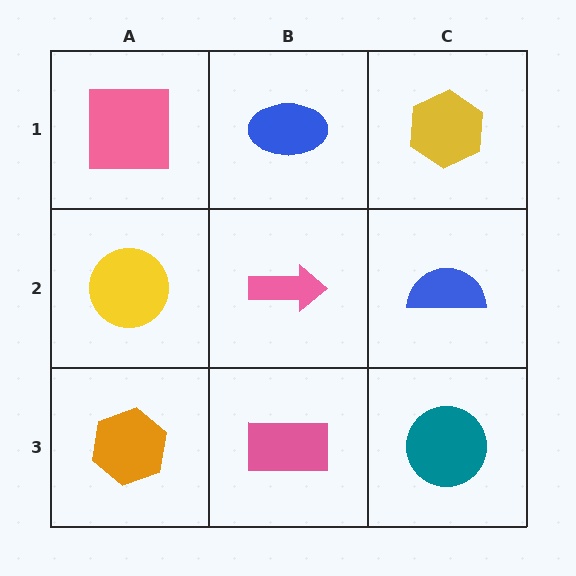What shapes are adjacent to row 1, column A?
A yellow circle (row 2, column A), a blue ellipse (row 1, column B).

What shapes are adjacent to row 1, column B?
A pink arrow (row 2, column B), a pink square (row 1, column A), a yellow hexagon (row 1, column C).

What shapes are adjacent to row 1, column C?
A blue semicircle (row 2, column C), a blue ellipse (row 1, column B).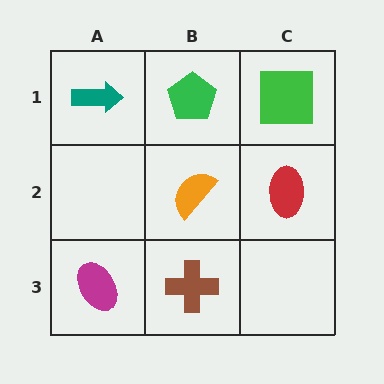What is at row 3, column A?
A magenta ellipse.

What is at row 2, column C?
A red ellipse.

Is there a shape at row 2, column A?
No, that cell is empty.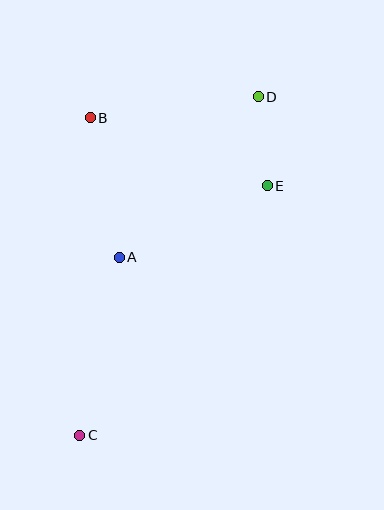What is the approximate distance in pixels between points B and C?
The distance between B and C is approximately 317 pixels.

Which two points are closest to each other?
Points D and E are closest to each other.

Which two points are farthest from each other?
Points C and D are farthest from each other.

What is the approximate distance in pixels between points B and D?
The distance between B and D is approximately 169 pixels.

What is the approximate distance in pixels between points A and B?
The distance between A and B is approximately 142 pixels.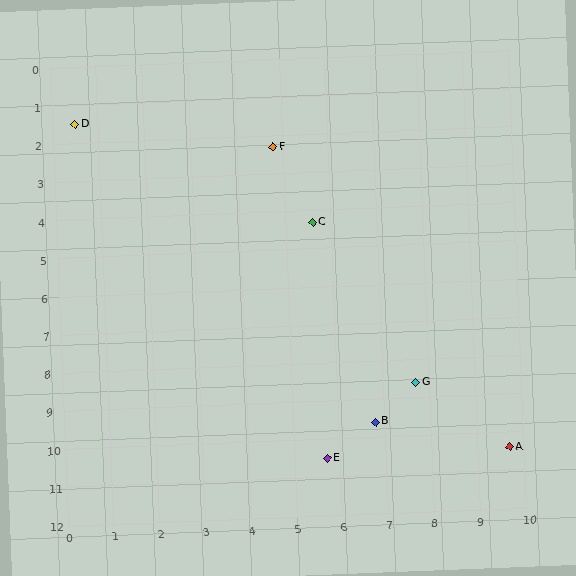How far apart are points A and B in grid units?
Points A and B are about 3.0 grid units apart.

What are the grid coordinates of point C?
Point C is at approximately (5.6, 4.3).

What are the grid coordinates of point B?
Point B is at approximately (6.8, 9.6).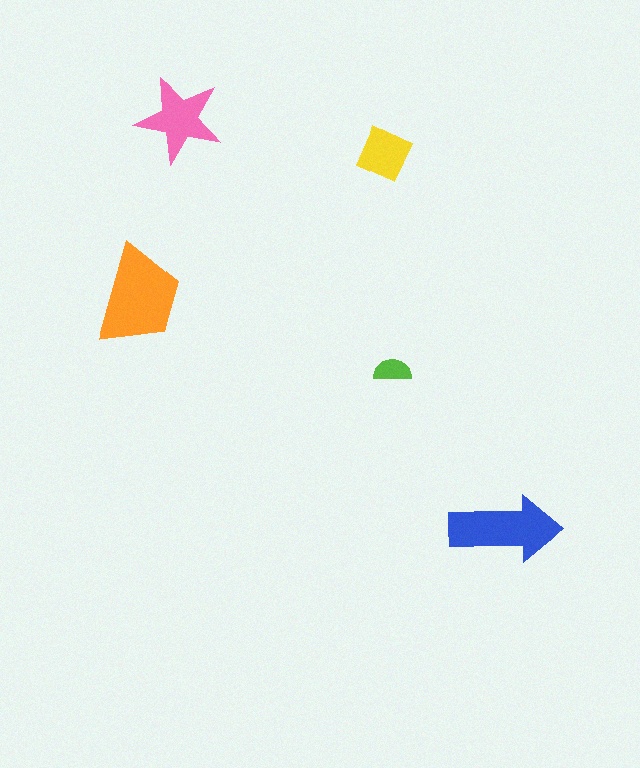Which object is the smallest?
The lime semicircle.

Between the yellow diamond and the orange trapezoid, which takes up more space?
The orange trapezoid.